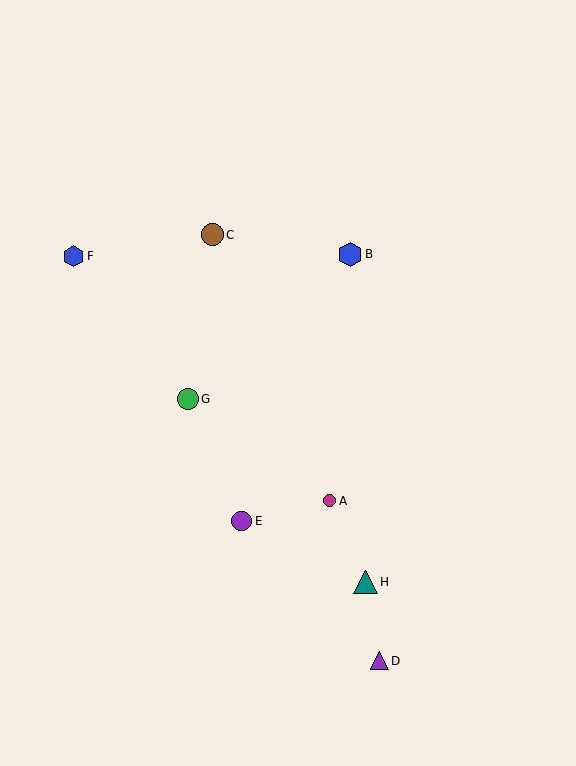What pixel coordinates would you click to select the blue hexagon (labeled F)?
Click at (73, 256) to select the blue hexagon F.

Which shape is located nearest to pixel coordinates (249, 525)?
The purple circle (labeled E) at (242, 521) is nearest to that location.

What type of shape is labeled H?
Shape H is a teal triangle.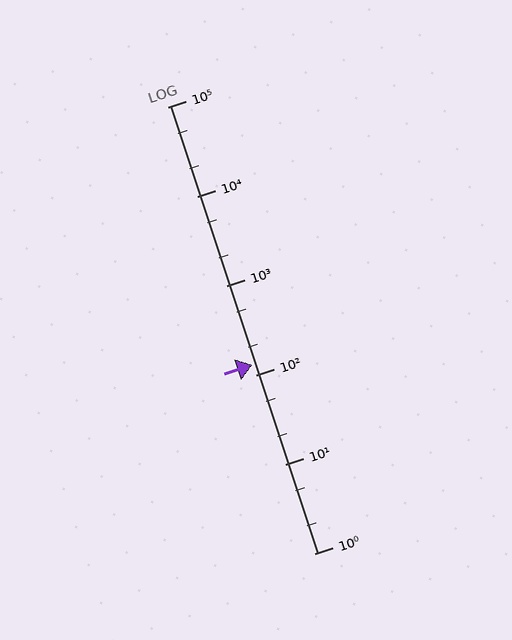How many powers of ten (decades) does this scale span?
The scale spans 5 decades, from 1 to 100000.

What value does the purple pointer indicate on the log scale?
The pointer indicates approximately 130.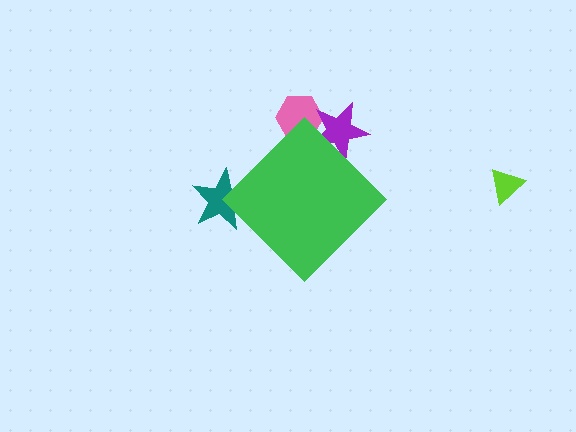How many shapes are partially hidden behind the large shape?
3 shapes are partially hidden.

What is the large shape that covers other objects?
A green diamond.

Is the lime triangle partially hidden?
No, the lime triangle is fully visible.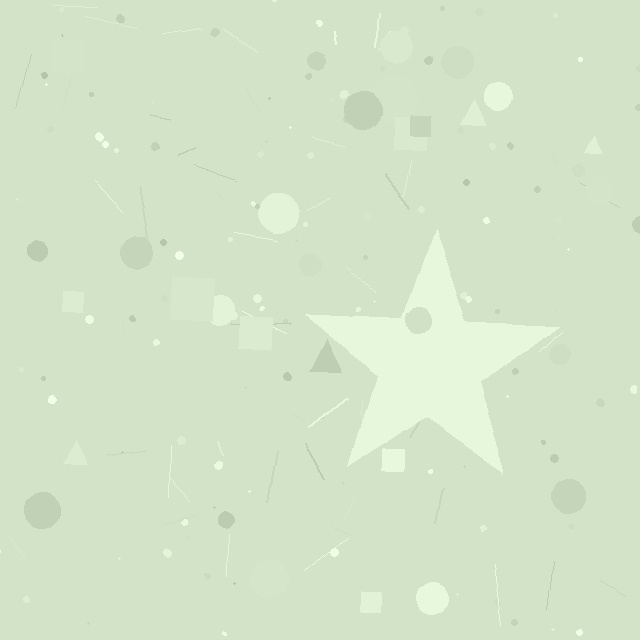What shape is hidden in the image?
A star is hidden in the image.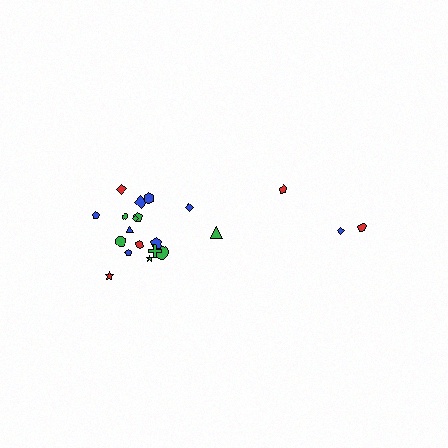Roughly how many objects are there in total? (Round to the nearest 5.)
Roughly 20 objects in total.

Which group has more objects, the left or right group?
The left group.